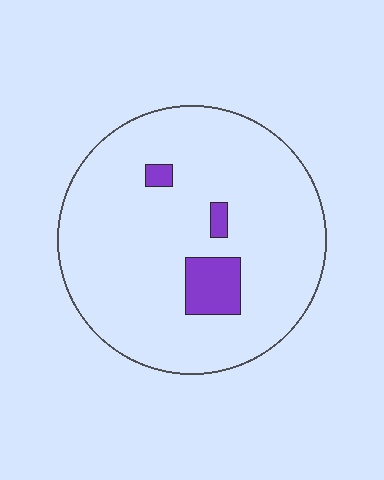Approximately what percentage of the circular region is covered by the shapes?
Approximately 10%.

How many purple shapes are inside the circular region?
3.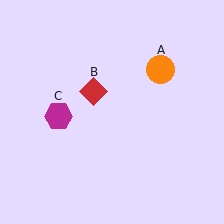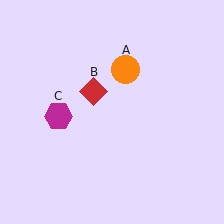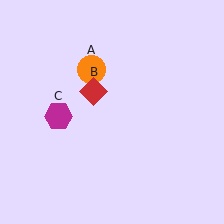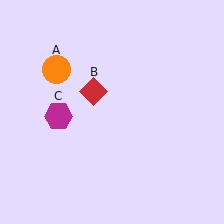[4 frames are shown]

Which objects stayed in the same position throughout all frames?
Red diamond (object B) and magenta hexagon (object C) remained stationary.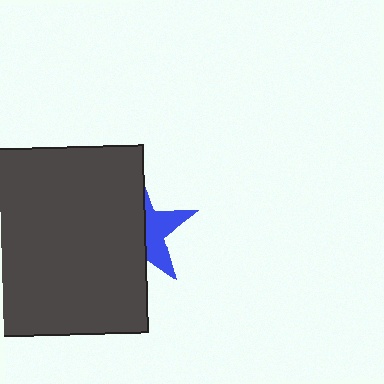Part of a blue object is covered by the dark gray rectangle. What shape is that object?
It is a star.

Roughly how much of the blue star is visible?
A small part of it is visible (roughly 38%).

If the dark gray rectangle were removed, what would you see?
You would see the complete blue star.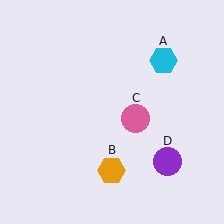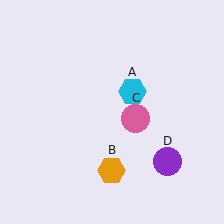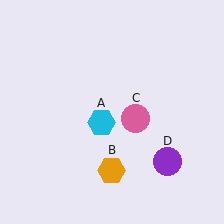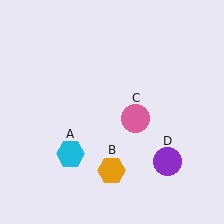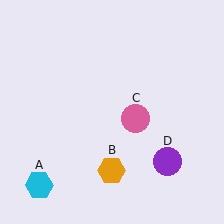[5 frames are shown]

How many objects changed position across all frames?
1 object changed position: cyan hexagon (object A).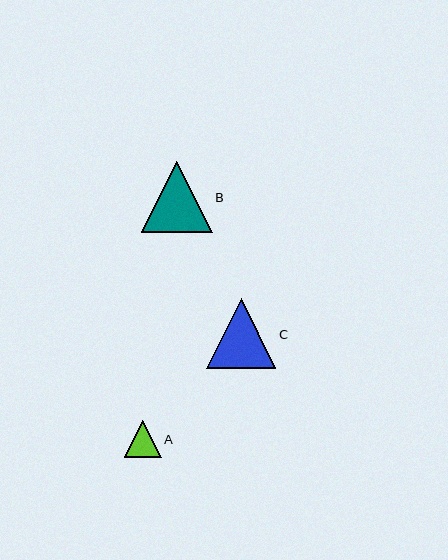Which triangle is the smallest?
Triangle A is the smallest with a size of approximately 37 pixels.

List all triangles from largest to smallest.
From largest to smallest: B, C, A.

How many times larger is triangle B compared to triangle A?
Triangle B is approximately 1.9 times the size of triangle A.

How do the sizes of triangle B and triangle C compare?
Triangle B and triangle C are approximately the same size.